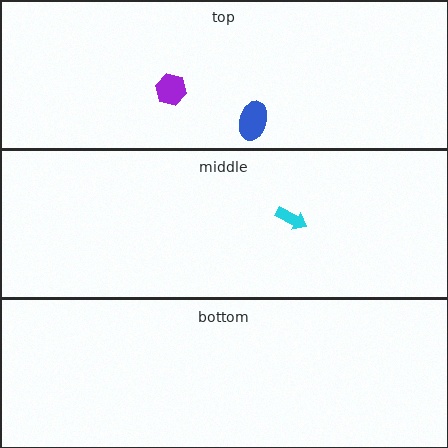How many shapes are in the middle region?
1.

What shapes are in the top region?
The purple hexagon, the blue ellipse.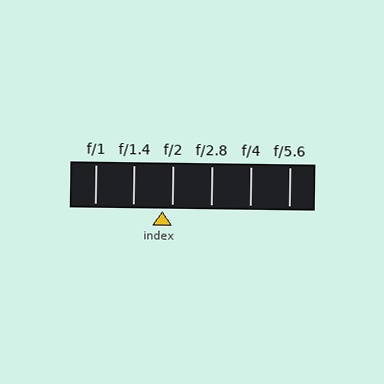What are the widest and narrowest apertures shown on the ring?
The widest aperture shown is f/1 and the narrowest is f/5.6.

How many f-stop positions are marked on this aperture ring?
There are 6 f-stop positions marked.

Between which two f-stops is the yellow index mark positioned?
The index mark is between f/1.4 and f/2.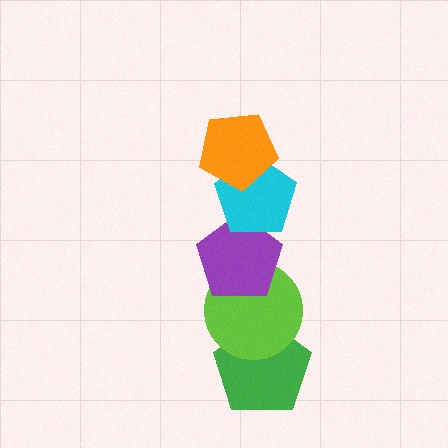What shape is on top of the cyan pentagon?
The orange pentagon is on top of the cyan pentagon.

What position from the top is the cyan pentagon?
The cyan pentagon is 2nd from the top.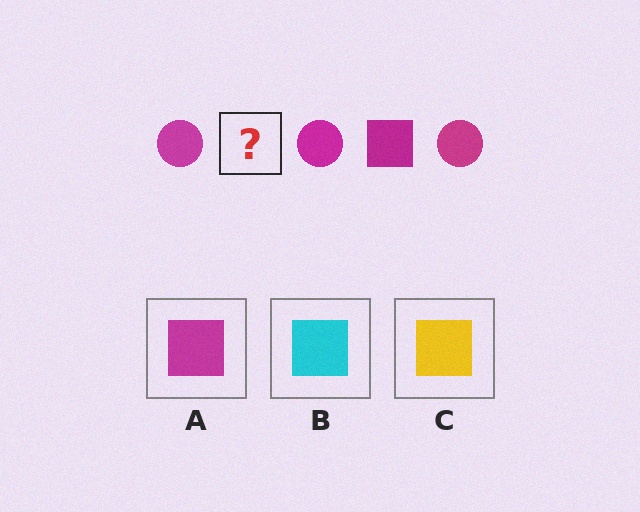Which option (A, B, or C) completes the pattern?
A.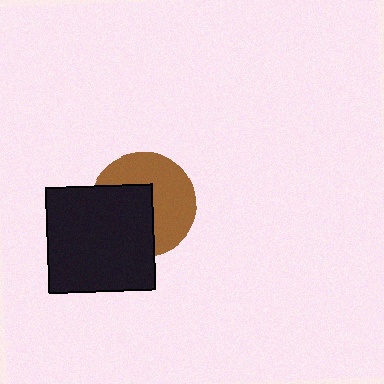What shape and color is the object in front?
The object in front is a black square.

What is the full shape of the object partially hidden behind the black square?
The partially hidden object is a brown circle.